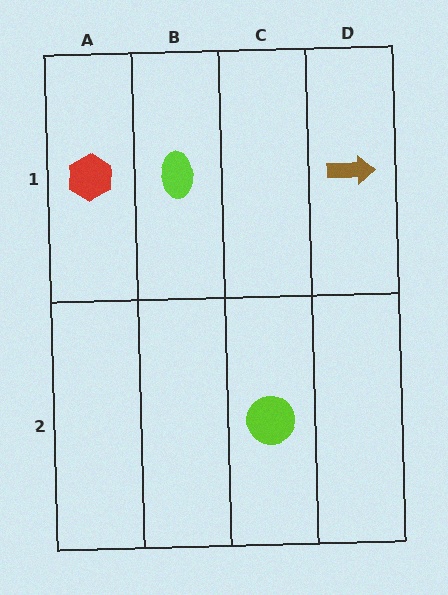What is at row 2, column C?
A lime circle.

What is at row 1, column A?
A red hexagon.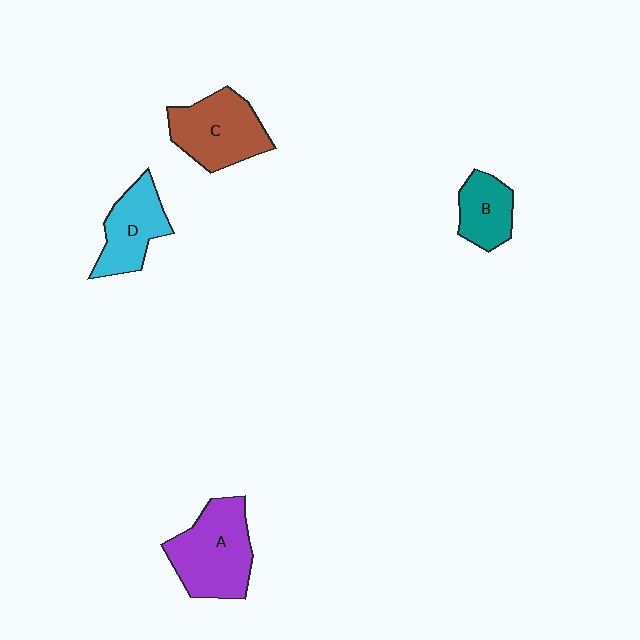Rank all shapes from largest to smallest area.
From largest to smallest: A (purple), C (brown), D (cyan), B (teal).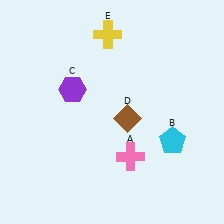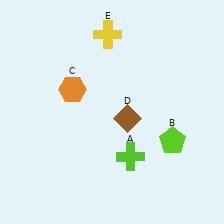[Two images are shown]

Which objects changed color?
A changed from pink to lime. B changed from cyan to lime. C changed from purple to orange.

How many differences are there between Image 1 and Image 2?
There are 3 differences between the two images.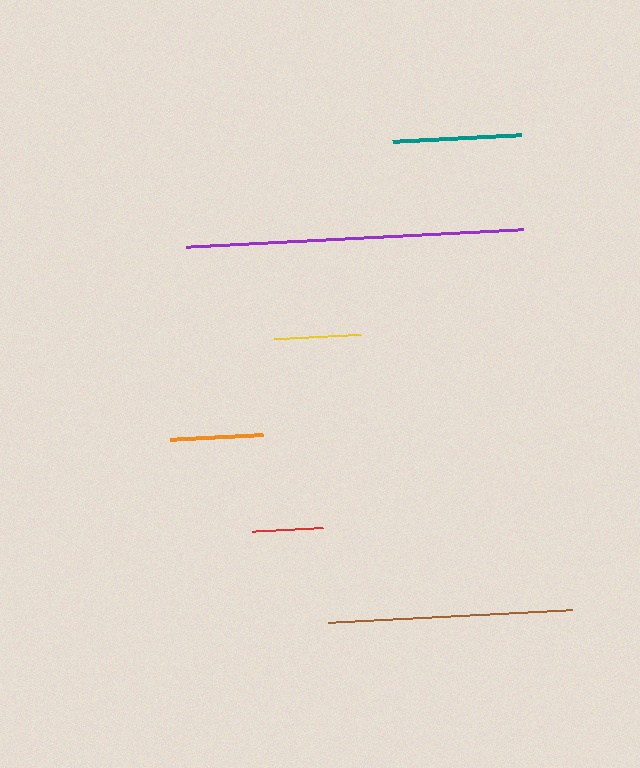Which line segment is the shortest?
The red line is the shortest at approximately 71 pixels.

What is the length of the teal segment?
The teal segment is approximately 128 pixels long.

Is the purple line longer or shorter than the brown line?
The purple line is longer than the brown line.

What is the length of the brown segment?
The brown segment is approximately 244 pixels long.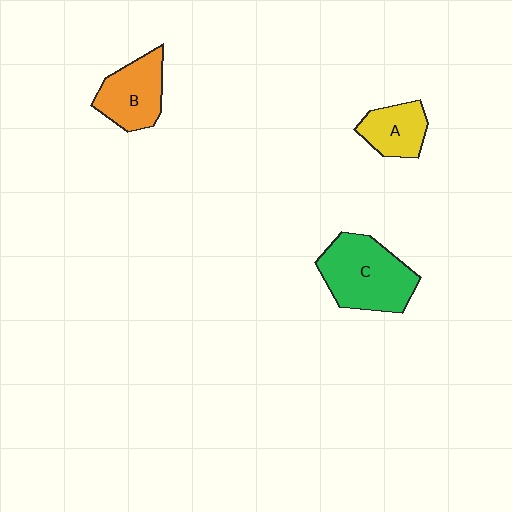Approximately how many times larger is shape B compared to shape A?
Approximately 1.3 times.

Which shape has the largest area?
Shape C (green).